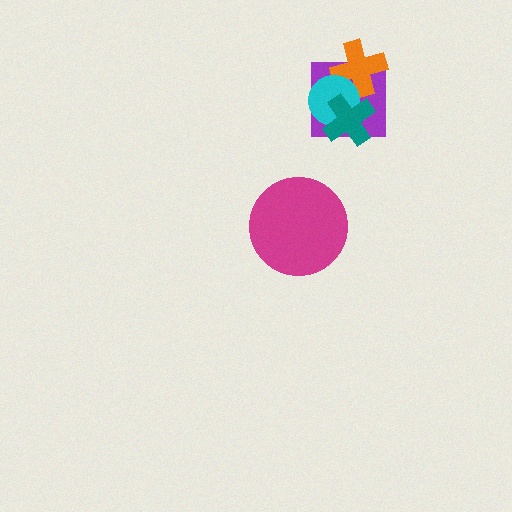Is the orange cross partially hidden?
Yes, it is partially covered by another shape.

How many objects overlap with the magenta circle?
0 objects overlap with the magenta circle.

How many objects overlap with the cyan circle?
3 objects overlap with the cyan circle.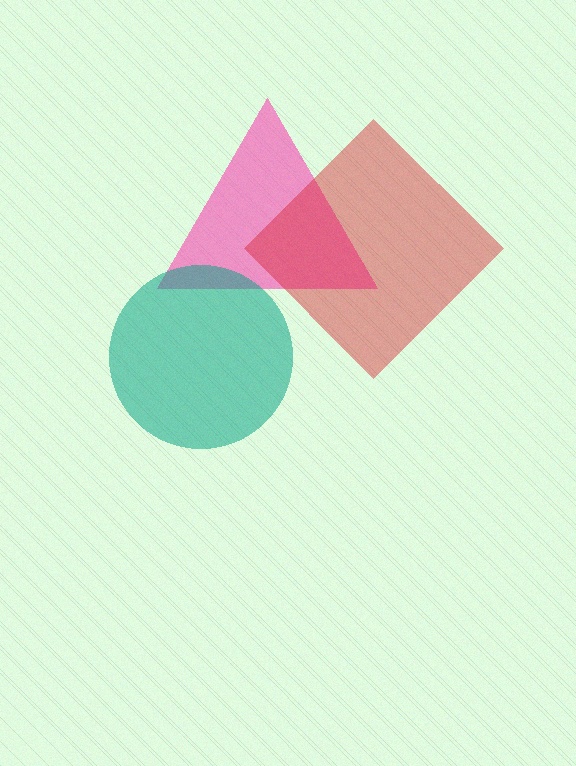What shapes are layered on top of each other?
The layered shapes are: a pink triangle, a teal circle, a red diamond.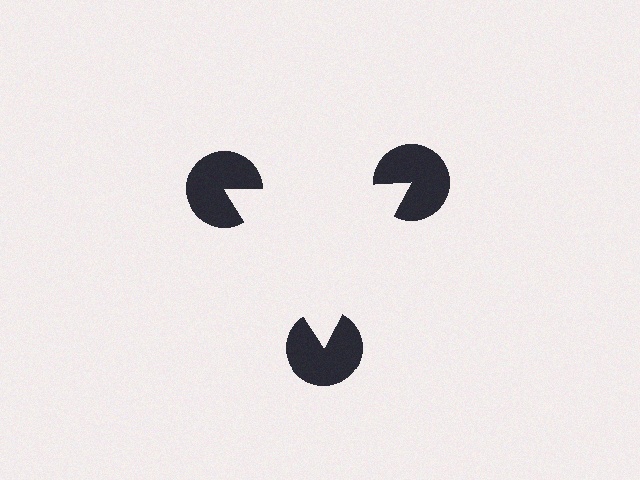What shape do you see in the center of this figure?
An illusory triangle — its edges are inferred from the aligned wedge cuts in the pac-man discs, not physically drawn.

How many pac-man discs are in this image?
There are 3 — one at each vertex of the illusory triangle.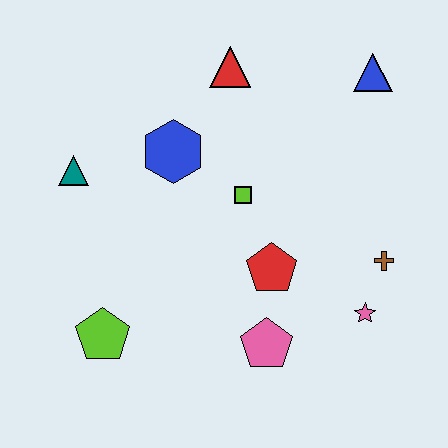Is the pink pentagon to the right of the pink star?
No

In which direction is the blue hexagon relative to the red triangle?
The blue hexagon is below the red triangle.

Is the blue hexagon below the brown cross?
No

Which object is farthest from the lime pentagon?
The blue triangle is farthest from the lime pentagon.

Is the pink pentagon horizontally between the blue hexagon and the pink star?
Yes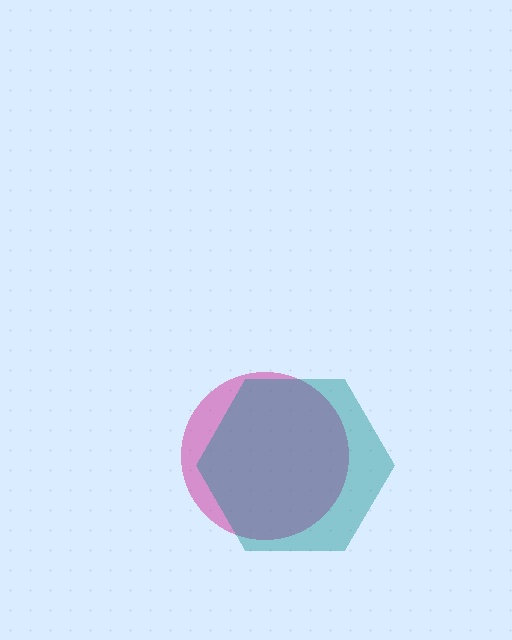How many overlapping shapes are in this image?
There are 2 overlapping shapes in the image.